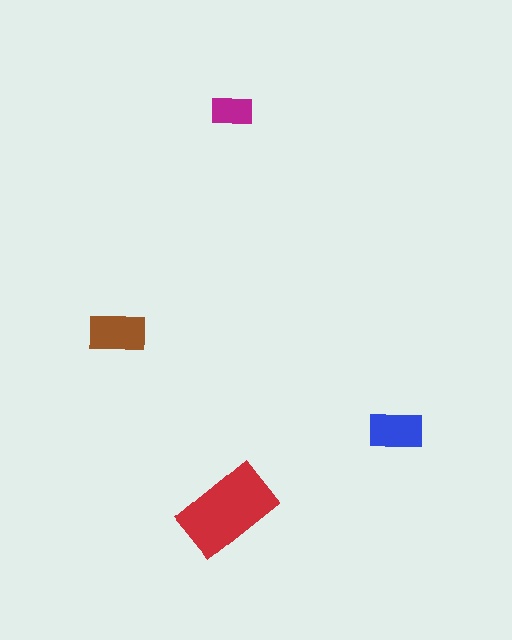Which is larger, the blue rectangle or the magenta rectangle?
The blue one.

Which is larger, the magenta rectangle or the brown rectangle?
The brown one.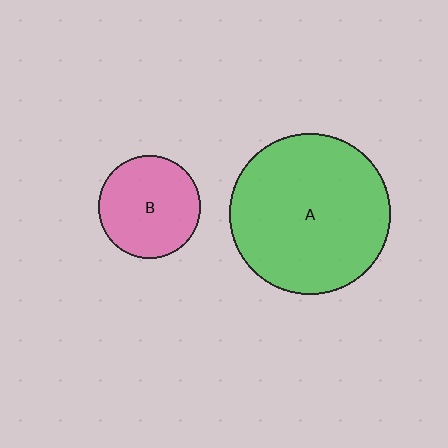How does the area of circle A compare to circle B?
Approximately 2.5 times.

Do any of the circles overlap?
No, none of the circles overlap.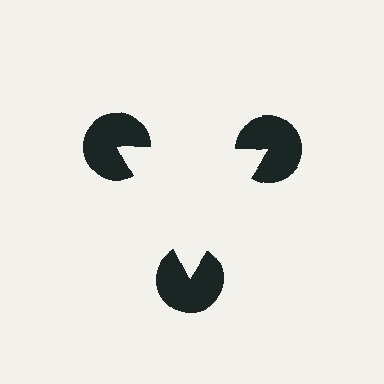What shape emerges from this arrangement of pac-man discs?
An illusory triangle — its edges are inferred from the aligned wedge cuts in the pac-man discs, not physically drawn.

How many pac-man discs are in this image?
There are 3 — one at each vertex of the illusory triangle.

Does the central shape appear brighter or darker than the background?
It typically appears slightly brighter than the background, even though no actual brightness change is drawn.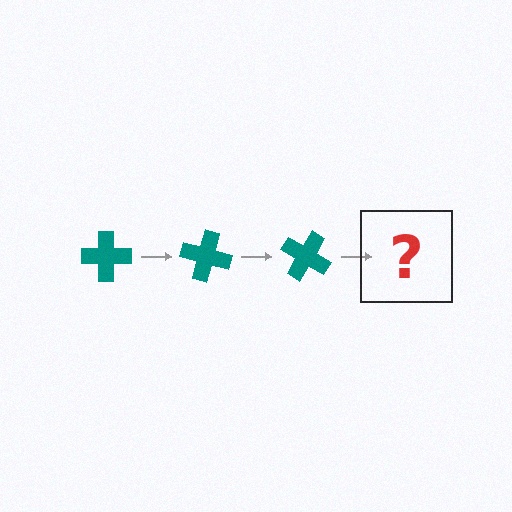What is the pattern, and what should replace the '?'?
The pattern is that the cross rotates 15 degrees each step. The '?' should be a teal cross rotated 45 degrees.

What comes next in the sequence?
The next element should be a teal cross rotated 45 degrees.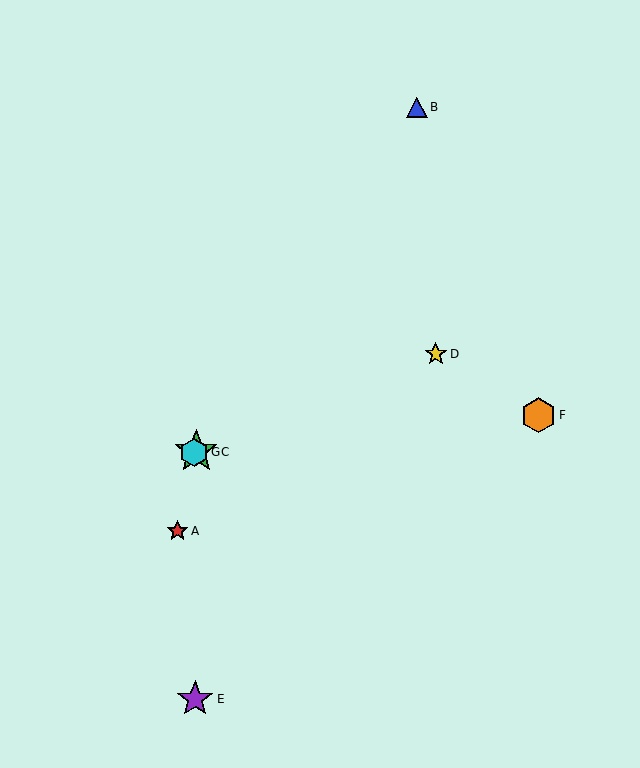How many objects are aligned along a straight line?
3 objects (C, D, G) are aligned along a straight line.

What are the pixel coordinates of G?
Object G is at (194, 452).